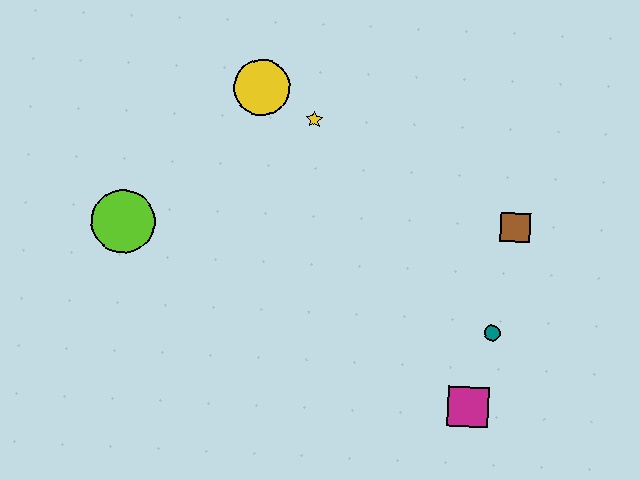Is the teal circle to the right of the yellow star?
Yes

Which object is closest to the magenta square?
The teal circle is closest to the magenta square.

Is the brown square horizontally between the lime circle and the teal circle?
No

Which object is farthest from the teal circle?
The lime circle is farthest from the teal circle.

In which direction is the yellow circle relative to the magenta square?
The yellow circle is above the magenta square.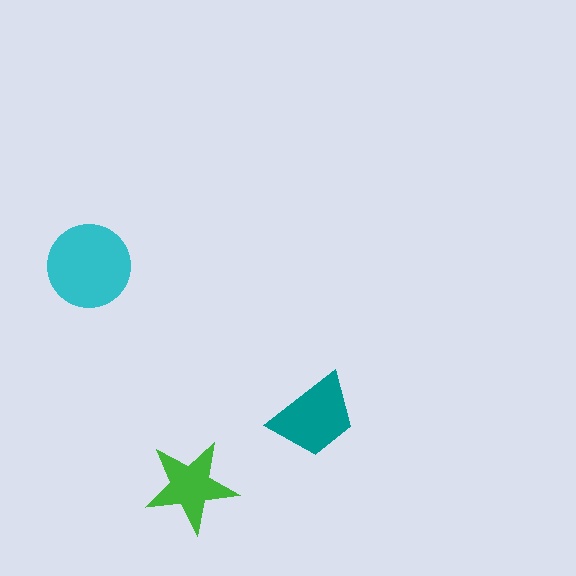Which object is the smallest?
The green star.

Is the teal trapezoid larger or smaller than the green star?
Larger.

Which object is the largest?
The cyan circle.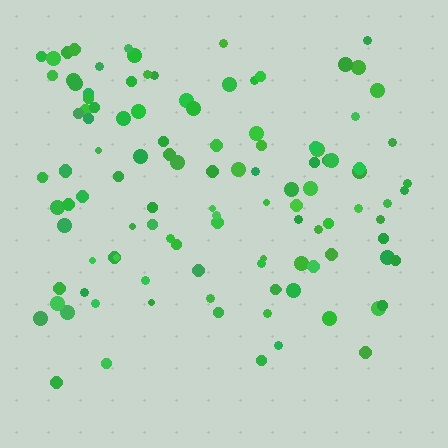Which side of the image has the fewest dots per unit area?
The bottom.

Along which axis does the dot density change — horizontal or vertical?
Vertical.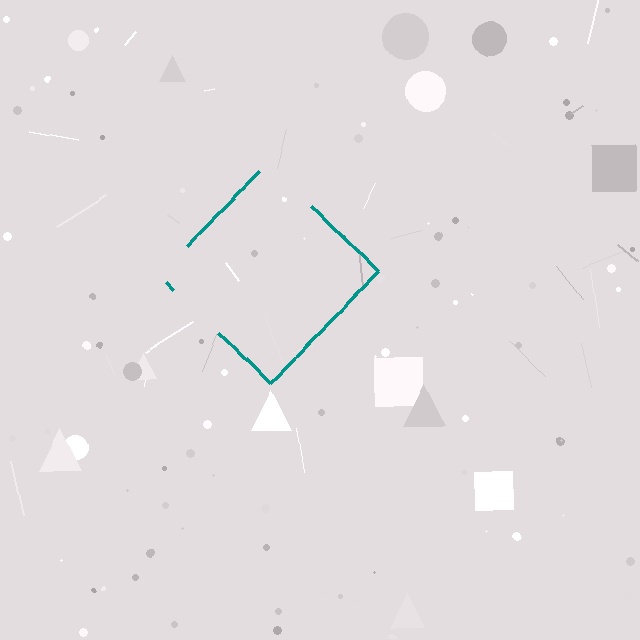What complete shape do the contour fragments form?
The contour fragments form a diamond.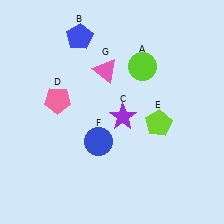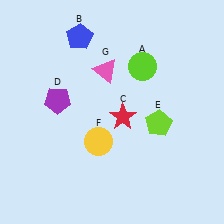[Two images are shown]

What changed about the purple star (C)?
In Image 1, C is purple. In Image 2, it changed to red.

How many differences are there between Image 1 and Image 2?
There are 3 differences between the two images.